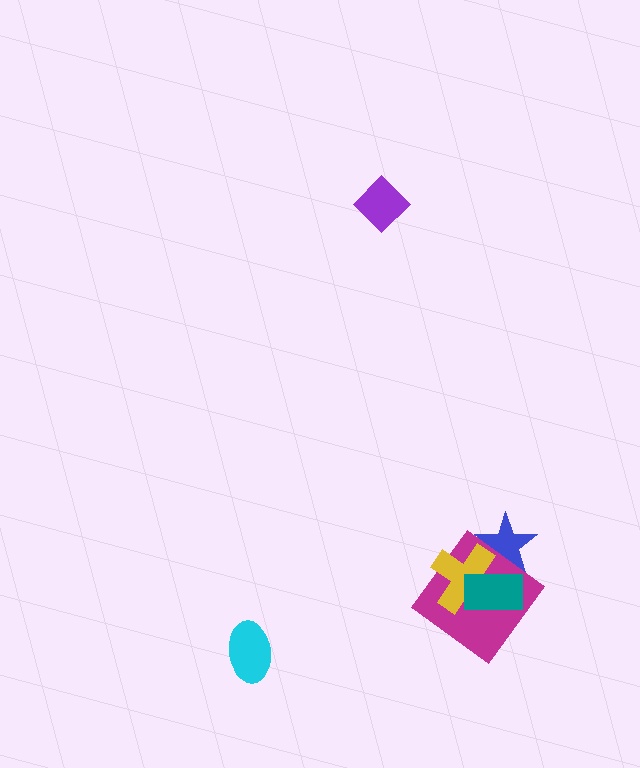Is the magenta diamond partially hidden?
Yes, it is partially covered by another shape.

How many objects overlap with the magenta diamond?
3 objects overlap with the magenta diamond.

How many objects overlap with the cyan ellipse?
0 objects overlap with the cyan ellipse.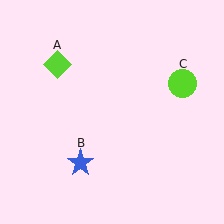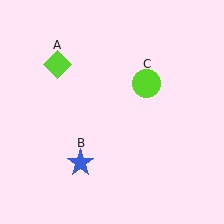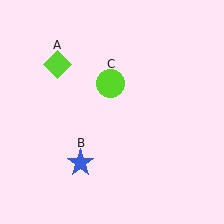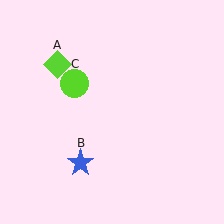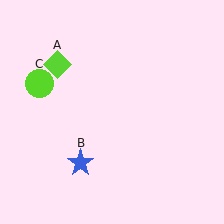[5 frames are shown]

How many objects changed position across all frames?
1 object changed position: lime circle (object C).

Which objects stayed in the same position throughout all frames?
Lime diamond (object A) and blue star (object B) remained stationary.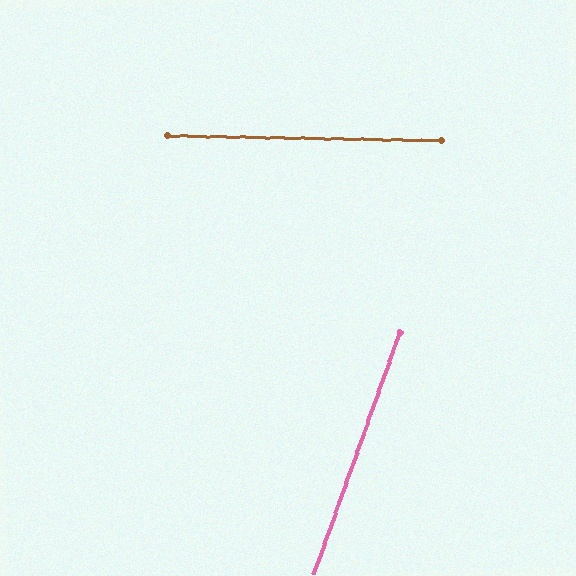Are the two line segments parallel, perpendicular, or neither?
Neither parallel nor perpendicular — they differ by about 71°.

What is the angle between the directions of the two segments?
Approximately 71 degrees.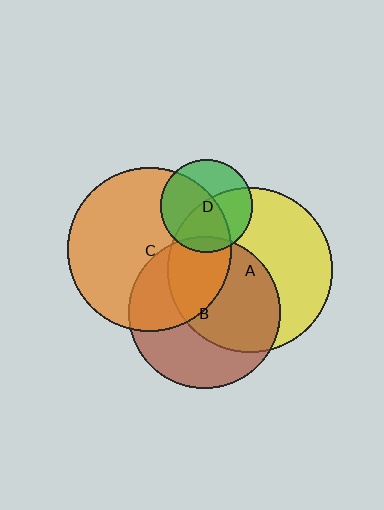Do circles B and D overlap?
Yes.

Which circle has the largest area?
Circle A (yellow).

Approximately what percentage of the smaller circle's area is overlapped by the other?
Approximately 10%.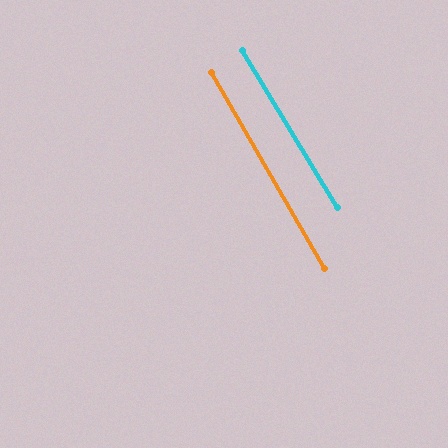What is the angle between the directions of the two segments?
Approximately 1 degree.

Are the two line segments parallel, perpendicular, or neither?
Parallel — their directions differ by only 1.4°.